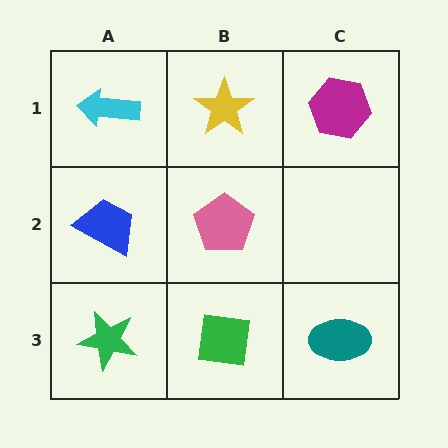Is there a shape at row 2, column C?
No, that cell is empty.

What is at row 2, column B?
A pink pentagon.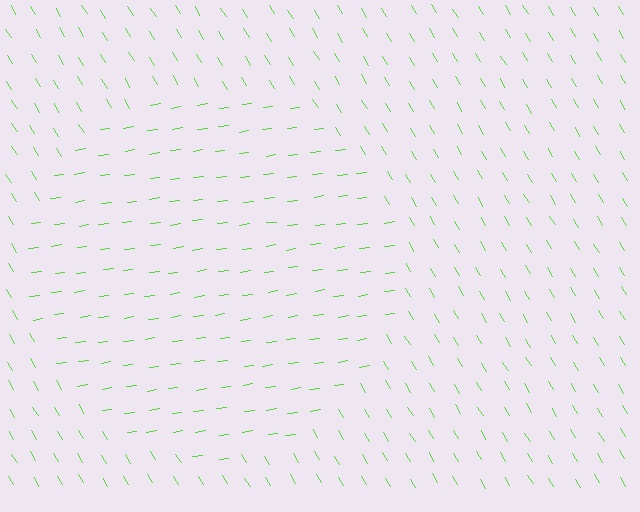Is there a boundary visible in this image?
Yes, there is a texture boundary formed by a change in line orientation.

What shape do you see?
I see a circle.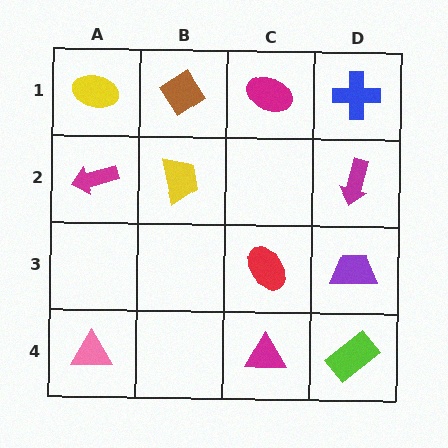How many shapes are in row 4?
3 shapes.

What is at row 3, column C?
A red ellipse.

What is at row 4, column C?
A magenta triangle.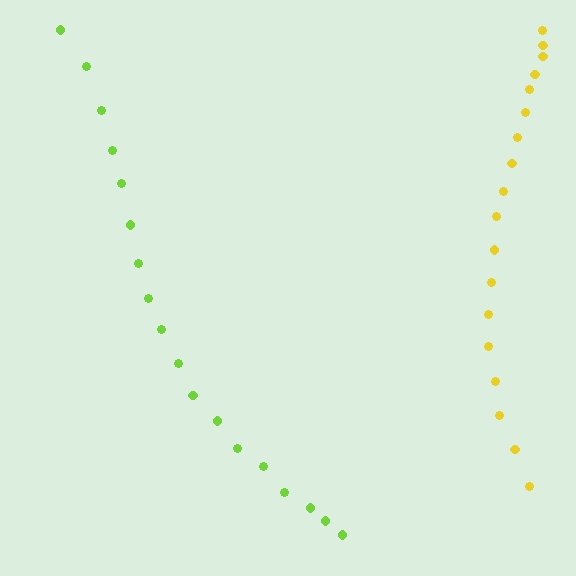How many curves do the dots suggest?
There are 2 distinct paths.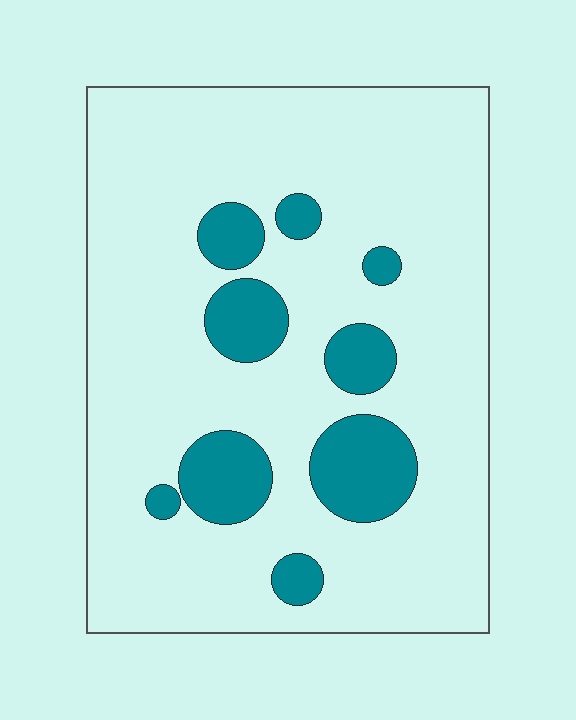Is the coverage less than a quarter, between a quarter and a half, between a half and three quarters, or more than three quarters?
Less than a quarter.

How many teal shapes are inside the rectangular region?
9.